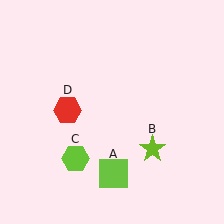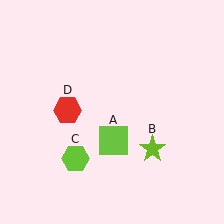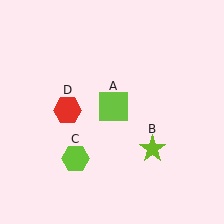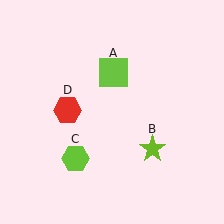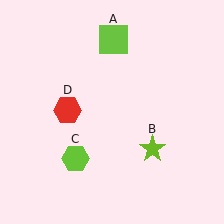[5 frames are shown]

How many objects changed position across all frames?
1 object changed position: lime square (object A).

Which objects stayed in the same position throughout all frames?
Lime star (object B) and lime hexagon (object C) and red hexagon (object D) remained stationary.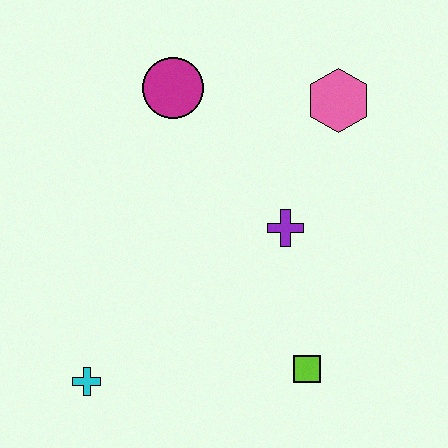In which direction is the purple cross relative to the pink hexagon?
The purple cross is below the pink hexagon.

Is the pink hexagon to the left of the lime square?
No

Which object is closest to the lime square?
The purple cross is closest to the lime square.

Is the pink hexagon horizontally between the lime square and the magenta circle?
No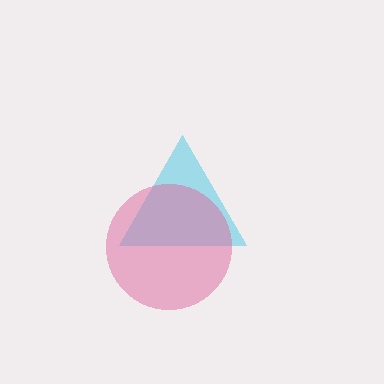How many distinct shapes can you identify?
There are 2 distinct shapes: a cyan triangle, a pink circle.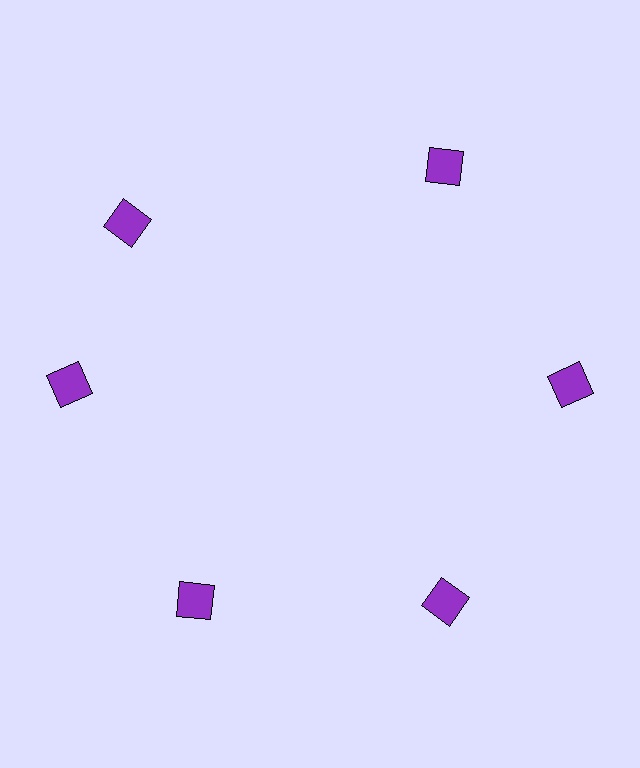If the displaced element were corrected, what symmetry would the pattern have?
It would have 6-fold rotational symmetry — the pattern would map onto itself every 60 degrees.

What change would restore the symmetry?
The symmetry would be restored by rotating it back into even spacing with its neighbors so that all 6 squares sit at equal angles and equal distance from the center.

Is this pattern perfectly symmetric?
No. The 6 purple squares are arranged in a ring, but one element near the 11 o'clock position is rotated out of alignment along the ring, breaking the 6-fold rotational symmetry.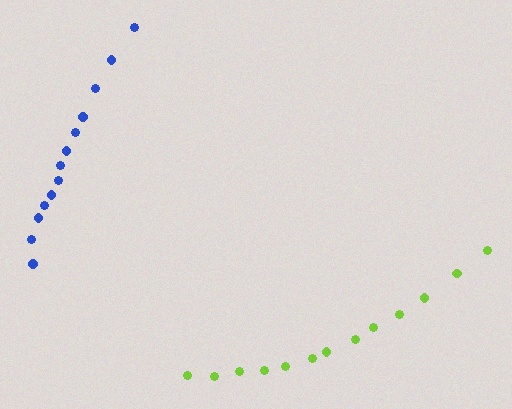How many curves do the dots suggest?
There are 2 distinct paths.